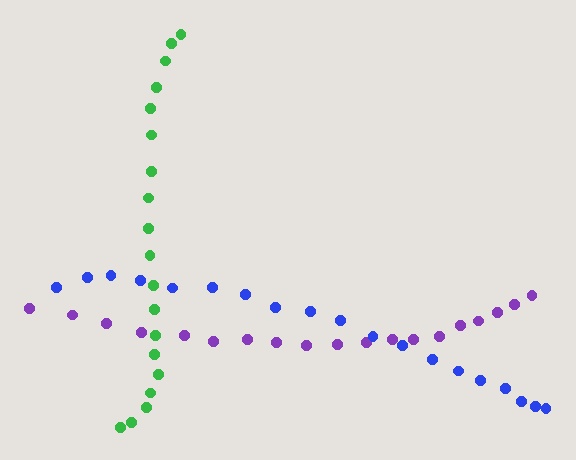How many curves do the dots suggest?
There are 3 distinct paths.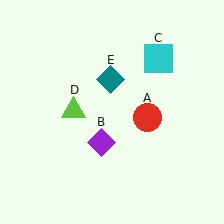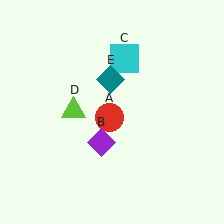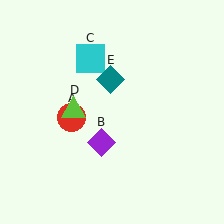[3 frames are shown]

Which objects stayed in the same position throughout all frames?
Purple diamond (object B) and lime triangle (object D) and teal diamond (object E) remained stationary.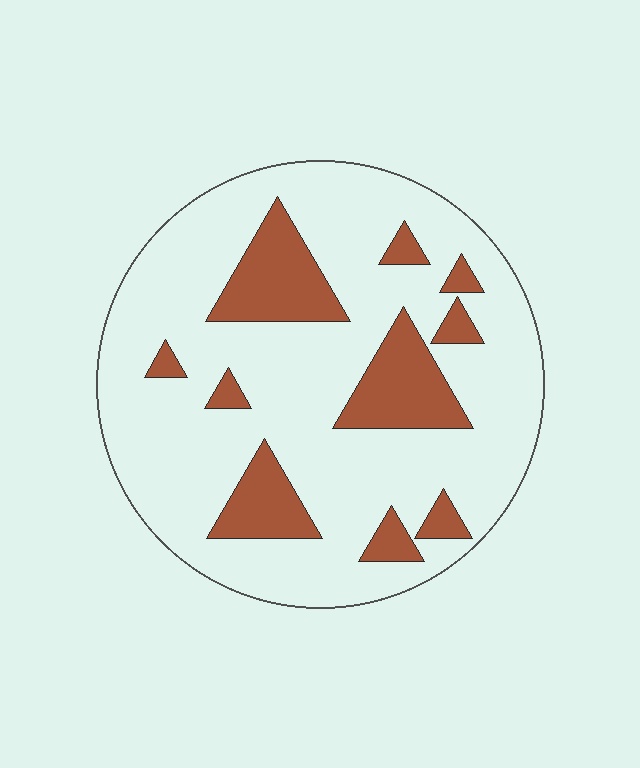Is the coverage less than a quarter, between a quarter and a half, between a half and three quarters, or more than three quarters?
Less than a quarter.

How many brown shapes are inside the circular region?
10.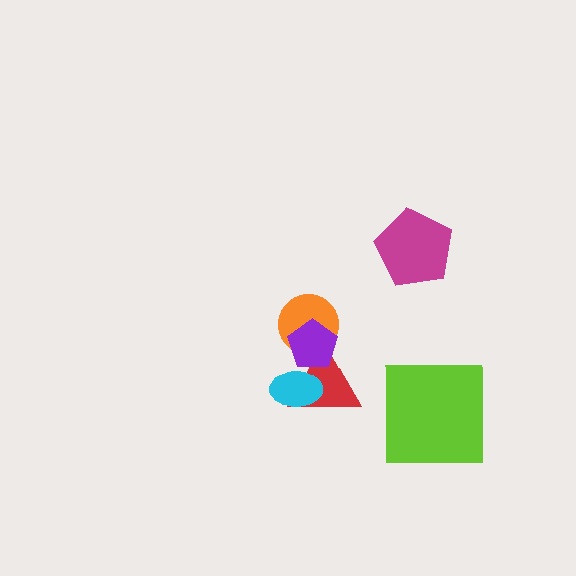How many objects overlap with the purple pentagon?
3 objects overlap with the purple pentagon.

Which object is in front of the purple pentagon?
The cyan ellipse is in front of the purple pentagon.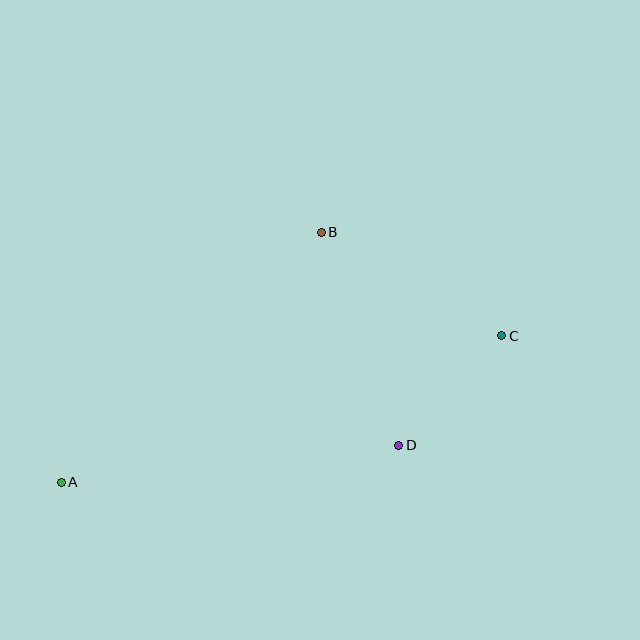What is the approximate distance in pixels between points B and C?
The distance between B and C is approximately 208 pixels.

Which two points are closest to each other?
Points C and D are closest to each other.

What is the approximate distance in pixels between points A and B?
The distance between A and B is approximately 361 pixels.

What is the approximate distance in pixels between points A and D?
The distance between A and D is approximately 339 pixels.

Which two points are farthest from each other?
Points A and C are farthest from each other.